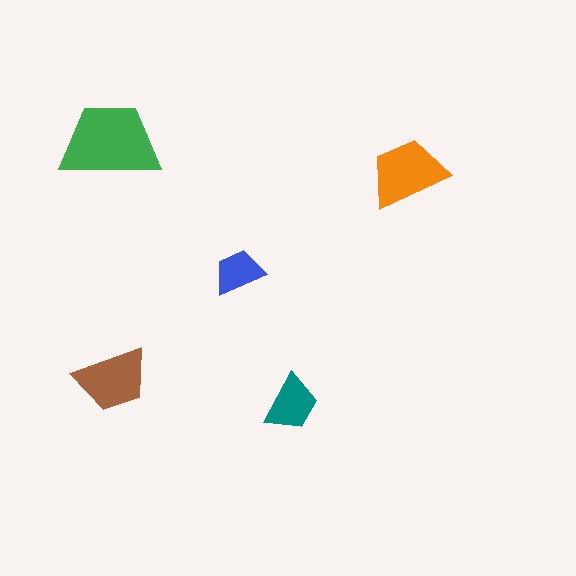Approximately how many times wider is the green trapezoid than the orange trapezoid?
About 1.5 times wider.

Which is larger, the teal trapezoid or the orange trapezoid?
The orange one.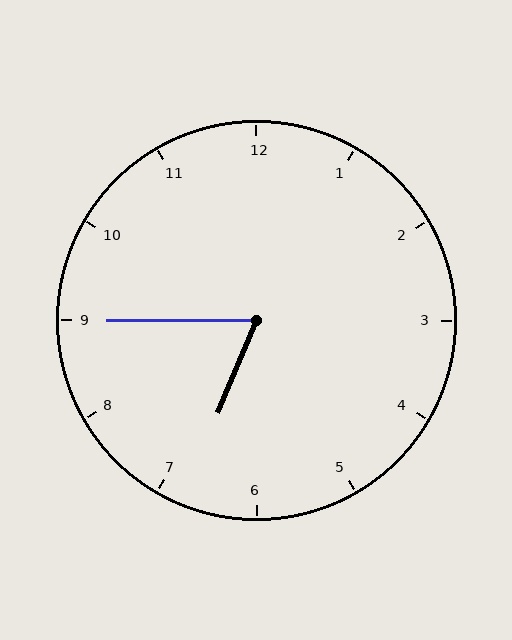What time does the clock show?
6:45.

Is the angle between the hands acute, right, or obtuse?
It is acute.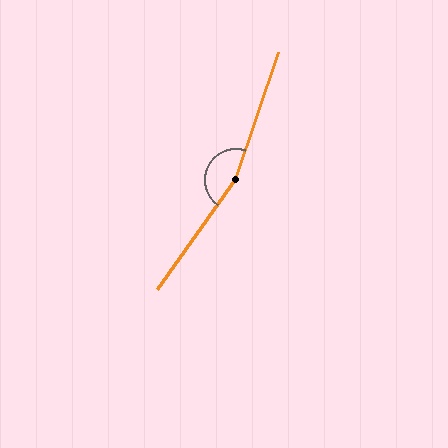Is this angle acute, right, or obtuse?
It is obtuse.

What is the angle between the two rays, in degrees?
Approximately 163 degrees.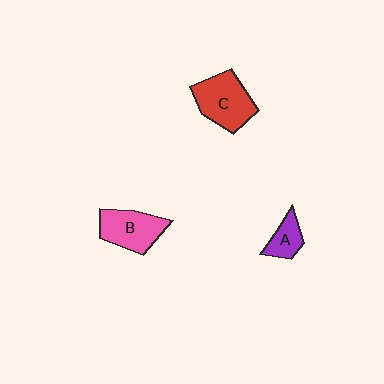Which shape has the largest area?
Shape C (red).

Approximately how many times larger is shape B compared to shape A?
Approximately 1.9 times.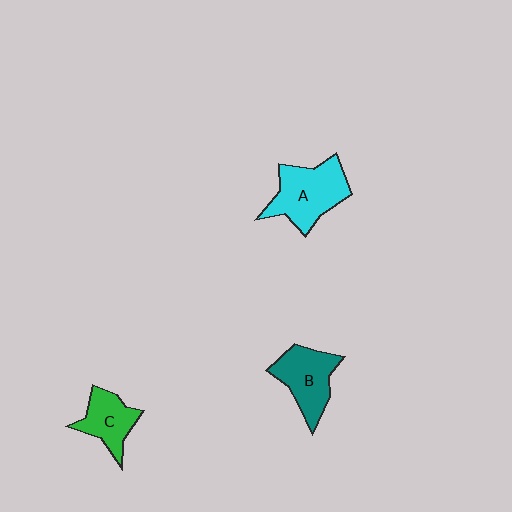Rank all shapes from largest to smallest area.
From largest to smallest: A (cyan), B (teal), C (green).